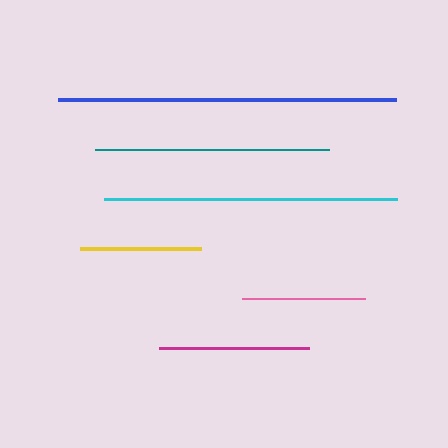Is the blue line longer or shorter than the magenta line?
The blue line is longer than the magenta line.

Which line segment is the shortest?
The yellow line is the shortest at approximately 121 pixels.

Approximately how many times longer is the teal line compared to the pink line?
The teal line is approximately 1.9 times the length of the pink line.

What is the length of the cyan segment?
The cyan segment is approximately 294 pixels long.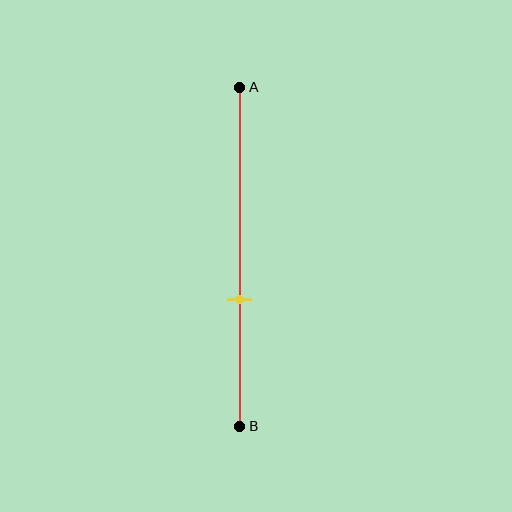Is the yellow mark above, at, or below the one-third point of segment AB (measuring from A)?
The yellow mark is below the one-third point of segment AB.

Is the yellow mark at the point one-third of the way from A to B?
No, the mark is at about 65% from A, not at the 33% one-third point.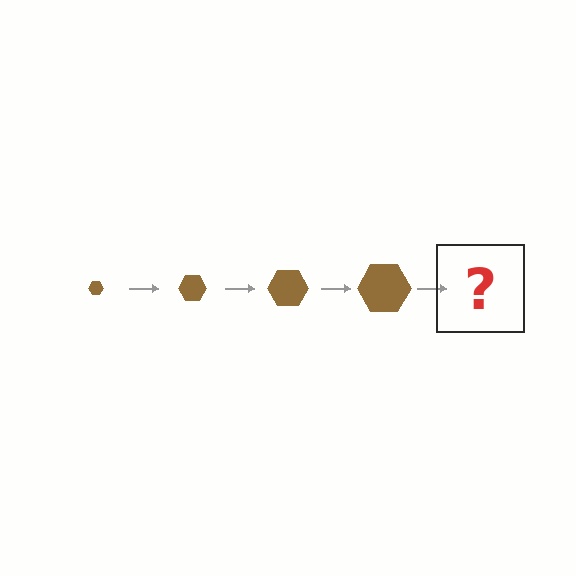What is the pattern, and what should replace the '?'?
The pattern is that the hexagon gets progressively larger each step. The '?' should be a brown hexagon, larger than the previous one.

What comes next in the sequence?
The next element should be a brown hexagon, larger than the previous one.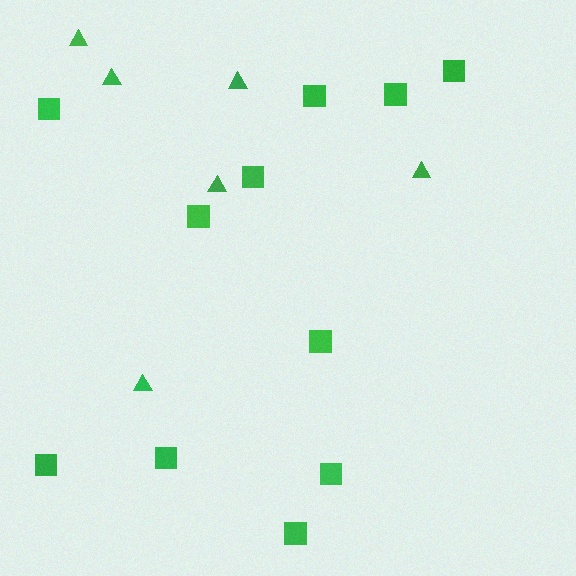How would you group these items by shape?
There are 2 groups: one group of triangles (6) and one group of squares (11).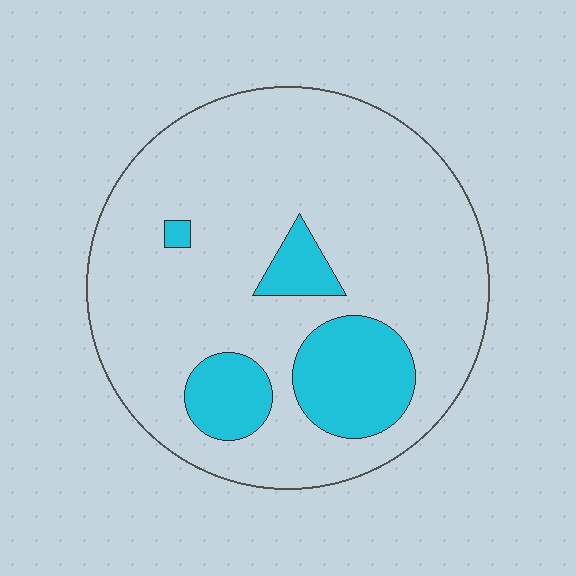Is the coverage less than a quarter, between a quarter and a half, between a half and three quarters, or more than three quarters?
Less than a quarter.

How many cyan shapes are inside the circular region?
4.